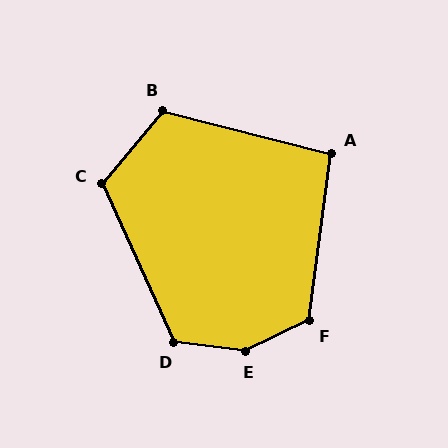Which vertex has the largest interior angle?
E, at approximately 148 degrees.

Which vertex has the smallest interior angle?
A, at approximately 97 degrees.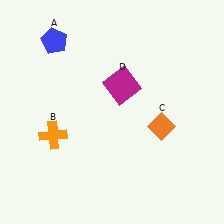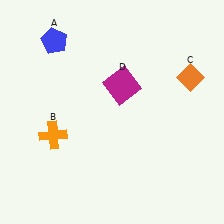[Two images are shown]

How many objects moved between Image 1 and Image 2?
1 object moved between the two images.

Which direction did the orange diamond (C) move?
The orange diamond (C) moved up.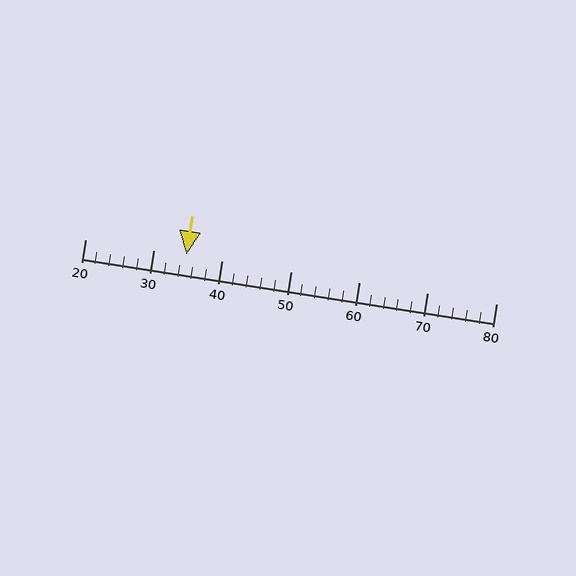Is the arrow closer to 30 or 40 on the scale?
The arrow is closer to 30.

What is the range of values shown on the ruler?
The ruler shows values from 20 to 80.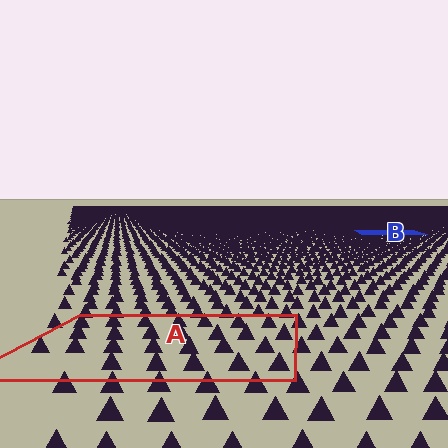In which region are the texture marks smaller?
The texture marks are smaller in region B, because it is farther away.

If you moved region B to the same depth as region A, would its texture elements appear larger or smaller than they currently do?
They would appear larger. At a closer depth, the same texture elements are projected at a bigger on-screen size.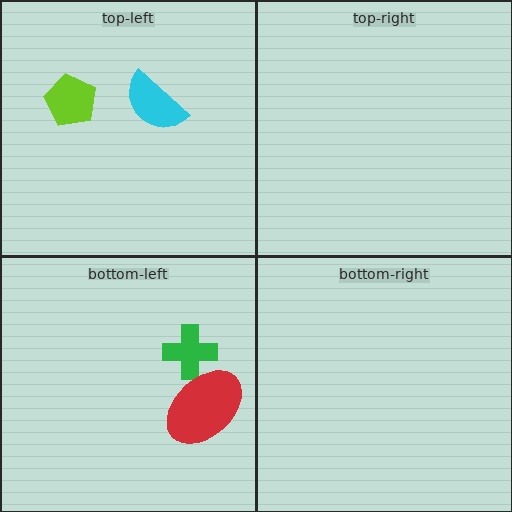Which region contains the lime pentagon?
The top-left region.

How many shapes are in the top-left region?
2.